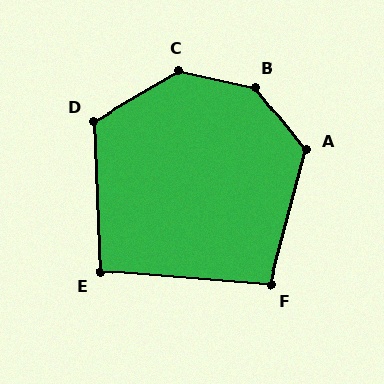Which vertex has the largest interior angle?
B, at approximately 142 degrees.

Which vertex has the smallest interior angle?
E, at approximately 97 degrees.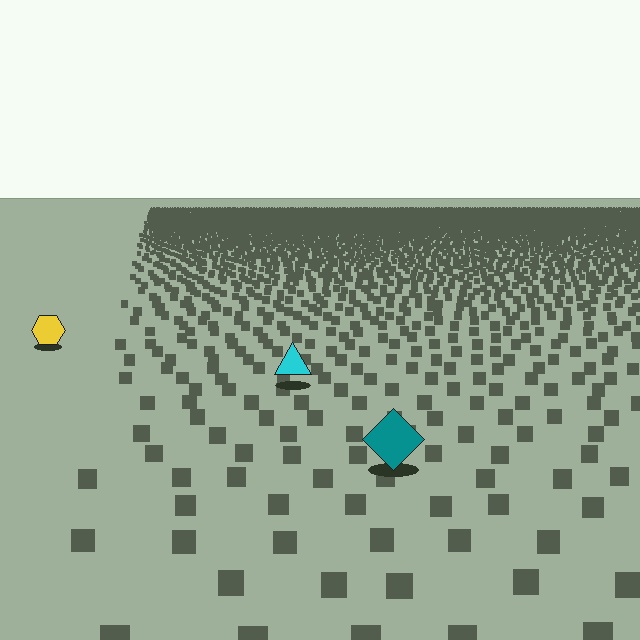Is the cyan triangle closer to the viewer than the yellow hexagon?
Yes. The cyan triangle is closer — you can tell from the texture gradient: the ground texture is coarser near it.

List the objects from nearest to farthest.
From nearest to farthest: the teal diamond, the cyan triangle, the yellow hexagon.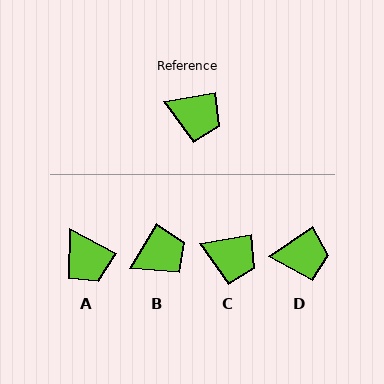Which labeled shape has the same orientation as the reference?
C.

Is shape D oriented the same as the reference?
No, it is off by about 25 degrees.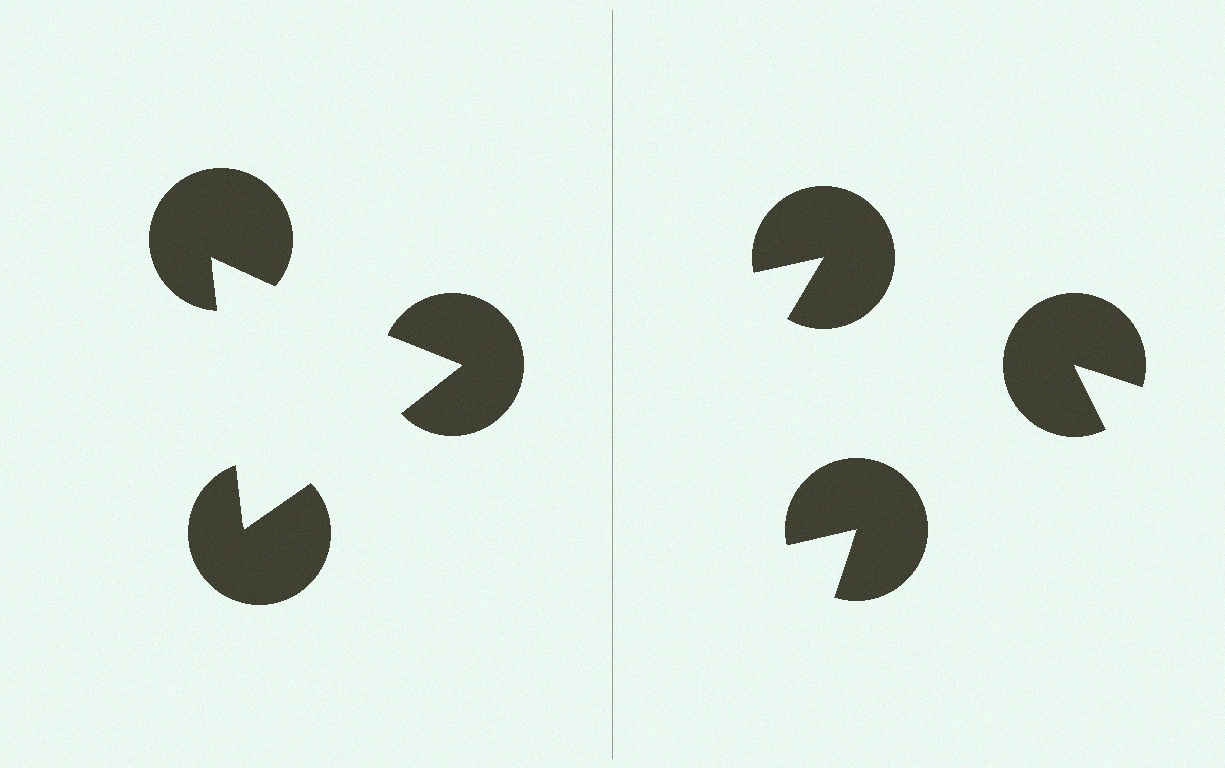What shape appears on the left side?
An illusory triangle.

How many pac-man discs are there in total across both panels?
6 — 3 on each side.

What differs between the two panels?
The pac-man discs are positioned identically on both sides; only the wedge orientations differ. On the left they align to a triangle; on the right they are misaligned.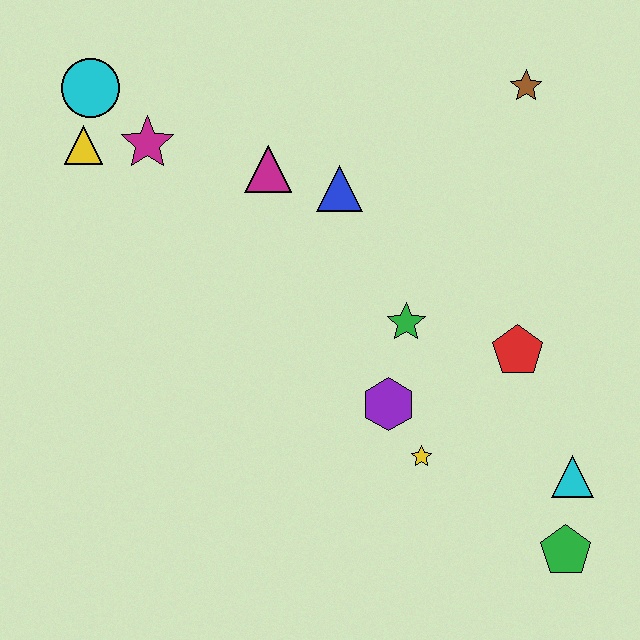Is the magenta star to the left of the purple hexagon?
Yes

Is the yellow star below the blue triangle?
Yes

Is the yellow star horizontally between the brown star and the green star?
Yes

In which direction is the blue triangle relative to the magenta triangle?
The blue triangle is to the right of the magenta triangle.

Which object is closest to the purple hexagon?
The yellow star is closest to the purple hexagon.